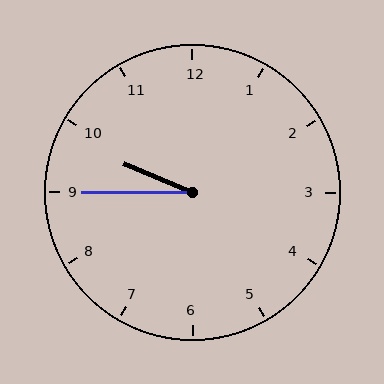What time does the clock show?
9:45.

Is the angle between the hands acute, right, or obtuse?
It is acute.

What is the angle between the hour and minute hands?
Approximately 22 degrees.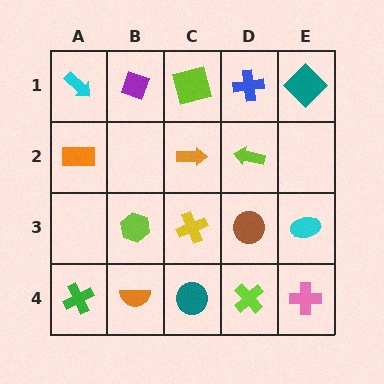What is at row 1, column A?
A cyan arrow.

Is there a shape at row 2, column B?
No, that cell is empty.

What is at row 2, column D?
A lime arrow.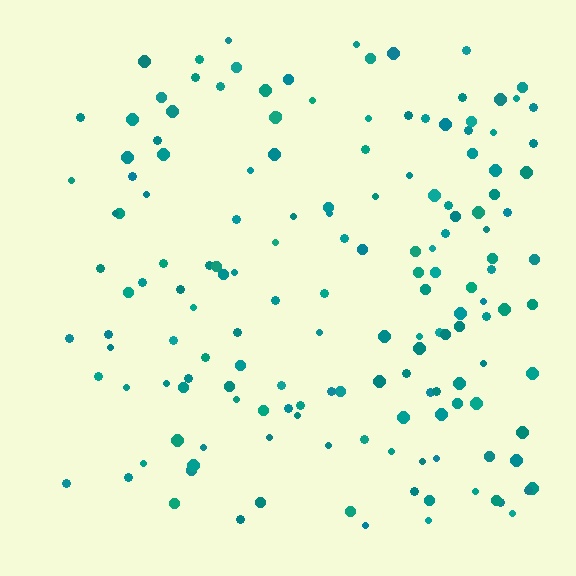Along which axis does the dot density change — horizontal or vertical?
Horizontal.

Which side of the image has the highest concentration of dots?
The right.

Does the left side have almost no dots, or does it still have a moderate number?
Still a moderate number, just noticeably fewer than the right.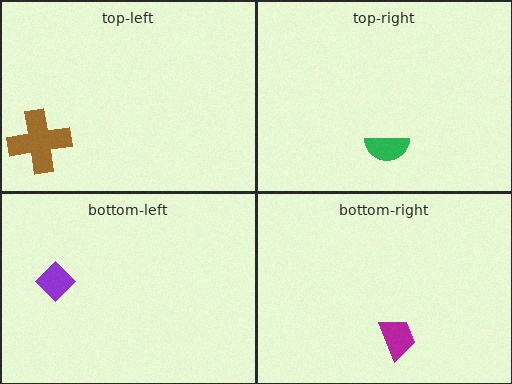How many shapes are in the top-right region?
1.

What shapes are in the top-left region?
The brown cross.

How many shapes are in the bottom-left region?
1.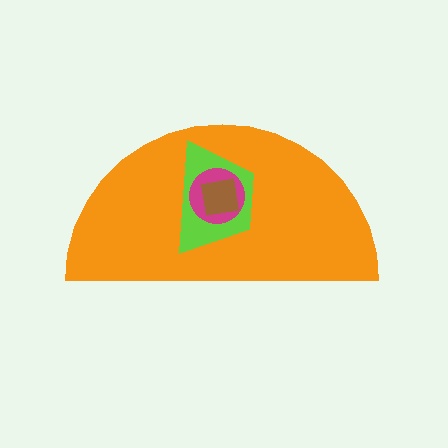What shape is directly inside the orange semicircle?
The lime trapezoid.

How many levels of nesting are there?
4.